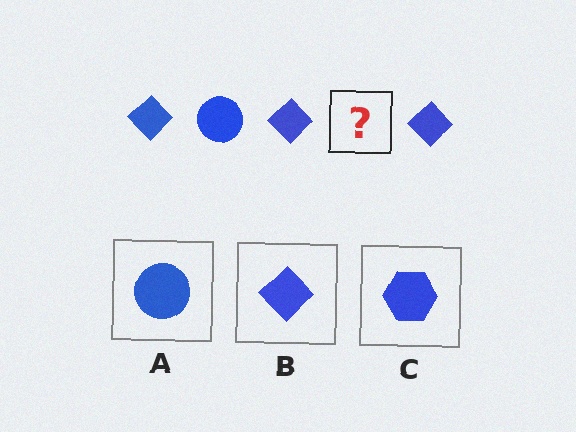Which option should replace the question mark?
Option A.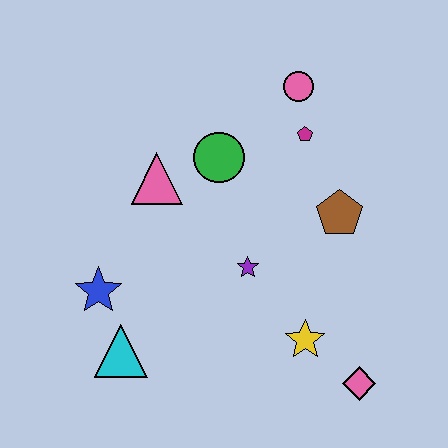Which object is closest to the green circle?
The pink triangle is closest to the green circle.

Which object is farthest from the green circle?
The pink diamond is farthest from the green circle.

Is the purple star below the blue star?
No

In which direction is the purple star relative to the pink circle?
The purple star is below the pink circle.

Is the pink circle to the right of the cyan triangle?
Yes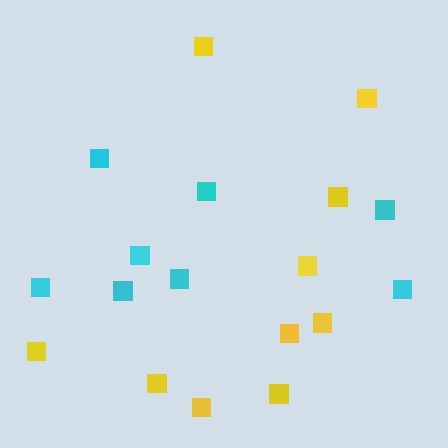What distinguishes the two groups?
There are 2 groups: one group of yellow squares (10) and one group of cyan squares (8).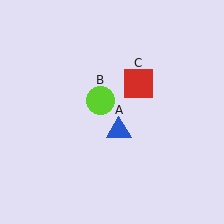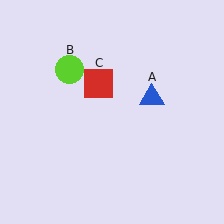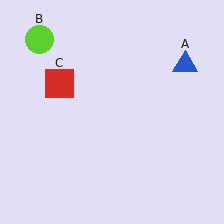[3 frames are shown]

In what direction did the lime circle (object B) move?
The lime circle (object B) moved up and to the left.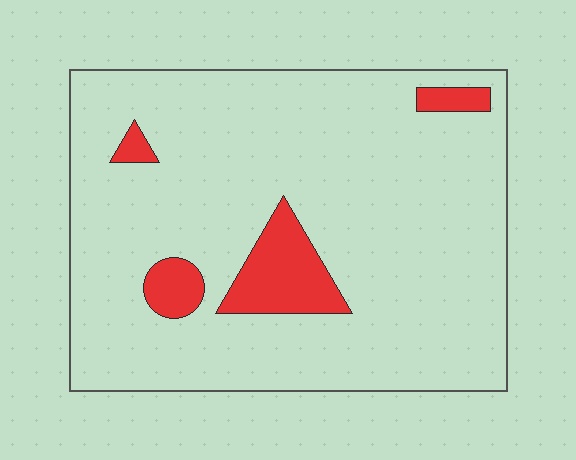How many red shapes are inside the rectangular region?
4.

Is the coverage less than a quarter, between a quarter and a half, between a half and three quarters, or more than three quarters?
Less than a quarter.